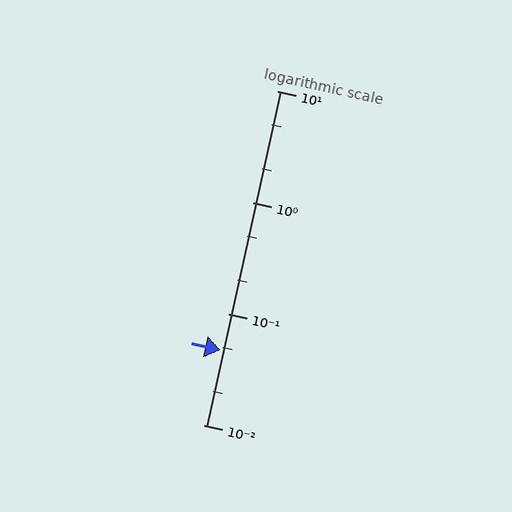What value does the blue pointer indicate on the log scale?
The pointer indicates approximately 0.047.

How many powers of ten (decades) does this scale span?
The scale spans 3 decades, from 0.01 to 10.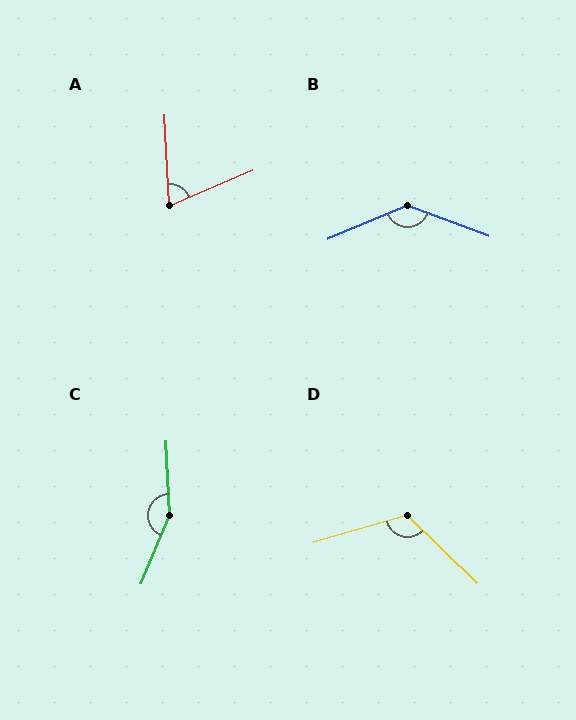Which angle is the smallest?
A, at approximately 70 degrees.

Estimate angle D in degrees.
Approximately 119 degrees.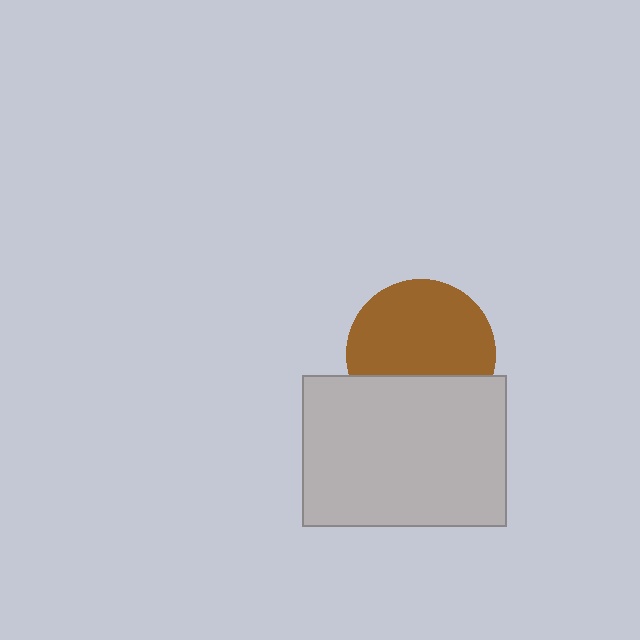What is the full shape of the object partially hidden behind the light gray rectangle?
The partially hidden object is a brown circle.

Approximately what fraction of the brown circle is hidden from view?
Roughly 32% of the brown circle is hidden behind the light gray rectangle.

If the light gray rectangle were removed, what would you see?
You would see the complete brown circle.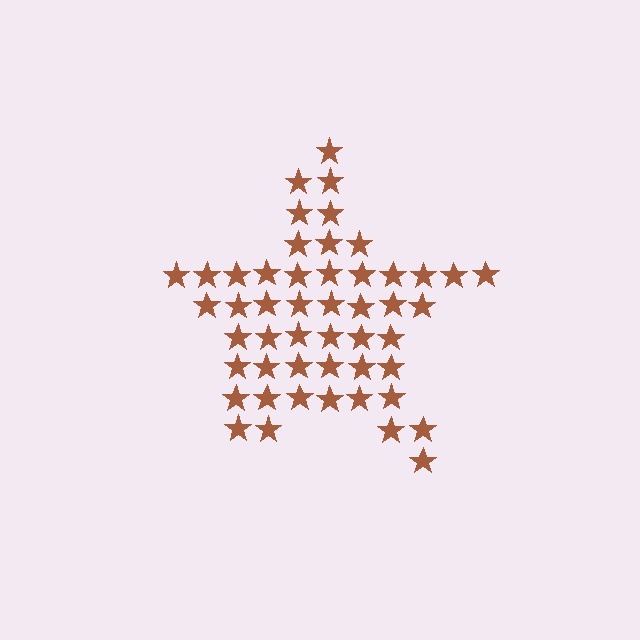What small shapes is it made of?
It is made of small stars.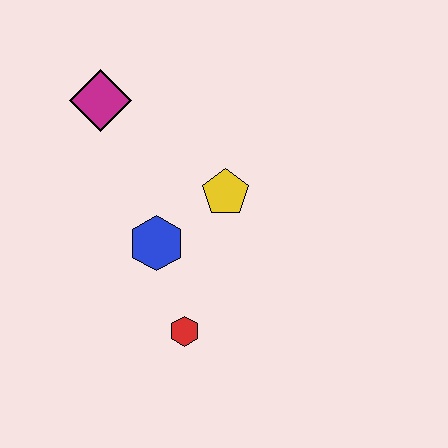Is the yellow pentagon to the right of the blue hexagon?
Yes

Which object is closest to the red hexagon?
The blue hexagon is closest to the red hexagon.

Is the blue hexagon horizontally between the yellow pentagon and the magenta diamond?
Yes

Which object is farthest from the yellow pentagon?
The magenta diamond is farthest from the yellow pentagon.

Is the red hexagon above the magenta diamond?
No